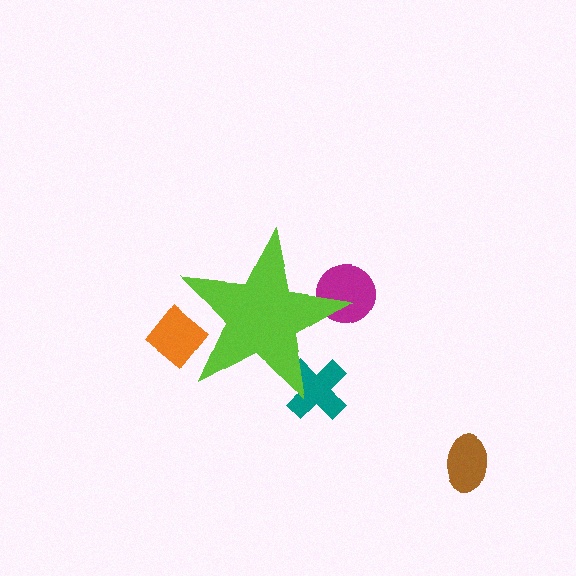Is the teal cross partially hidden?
Yes, the teal cross is partially hidden behind the lime star.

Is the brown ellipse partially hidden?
No, the brown ellipse is fully visible.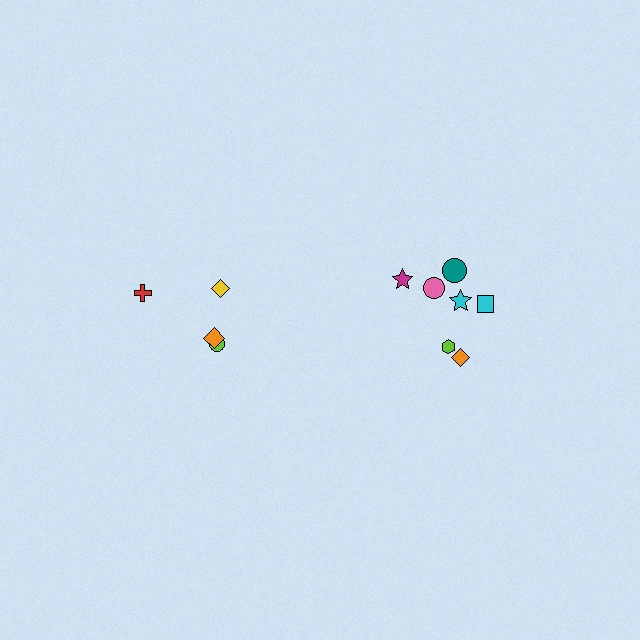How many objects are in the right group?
There are 7 objects.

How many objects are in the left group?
There are 4 objects.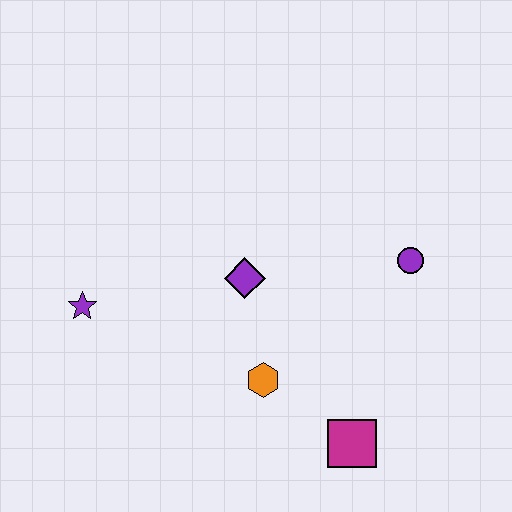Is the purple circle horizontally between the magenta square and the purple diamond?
No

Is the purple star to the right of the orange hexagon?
No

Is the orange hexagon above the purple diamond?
No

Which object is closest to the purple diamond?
The orange hexagon is closest to the purple diamond.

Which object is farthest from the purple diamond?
The magenta square is farthest from the purple diamond.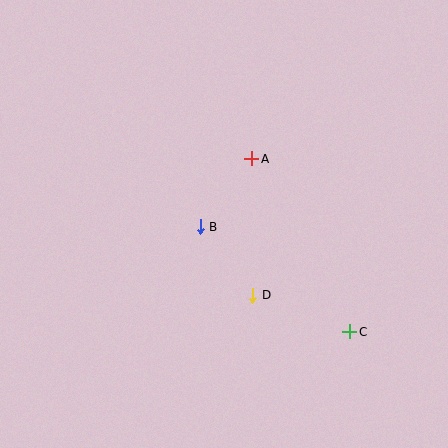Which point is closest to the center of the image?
Point B at (200, 227) is closest to the center.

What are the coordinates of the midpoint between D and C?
The midpoint between D and C is at (301, 314).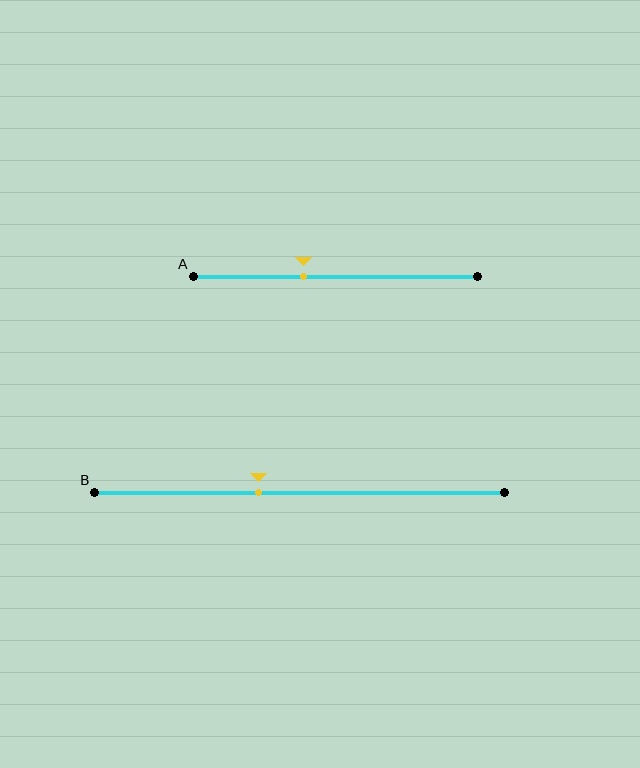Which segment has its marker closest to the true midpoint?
Segment B has its marker closest to the true midpoint.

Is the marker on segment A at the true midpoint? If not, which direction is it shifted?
No, the marker on segment A is shifted to the left by about 11% of the segment length.